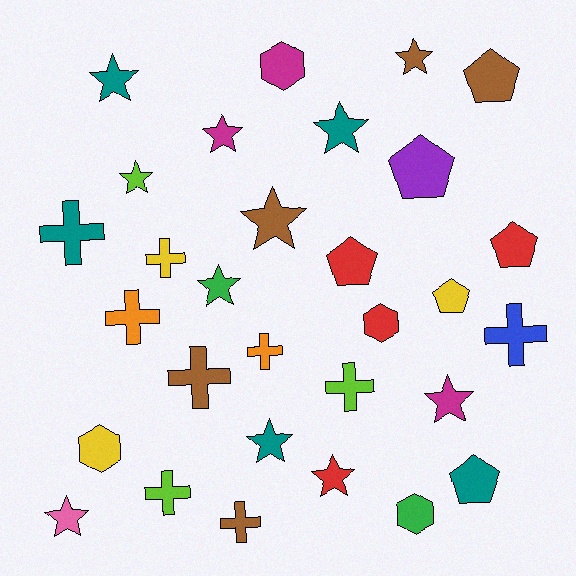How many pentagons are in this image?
There are 6 pentagons.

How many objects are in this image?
There are 30 objects.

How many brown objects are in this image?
There are 5 brown objects.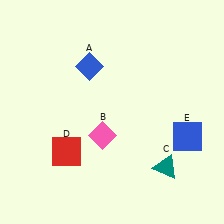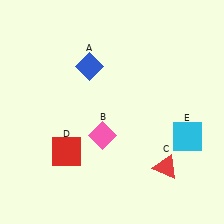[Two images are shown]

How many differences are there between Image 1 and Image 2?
There are 2 differences between the two images.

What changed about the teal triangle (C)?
In Image 1, C is teal. In Image 2, it changed to red.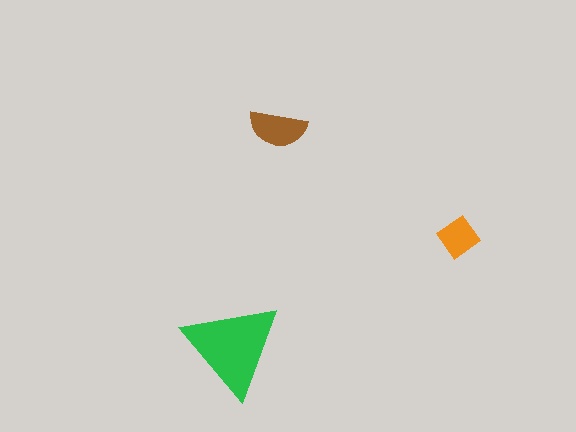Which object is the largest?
The green triangle.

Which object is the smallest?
The orange diamond.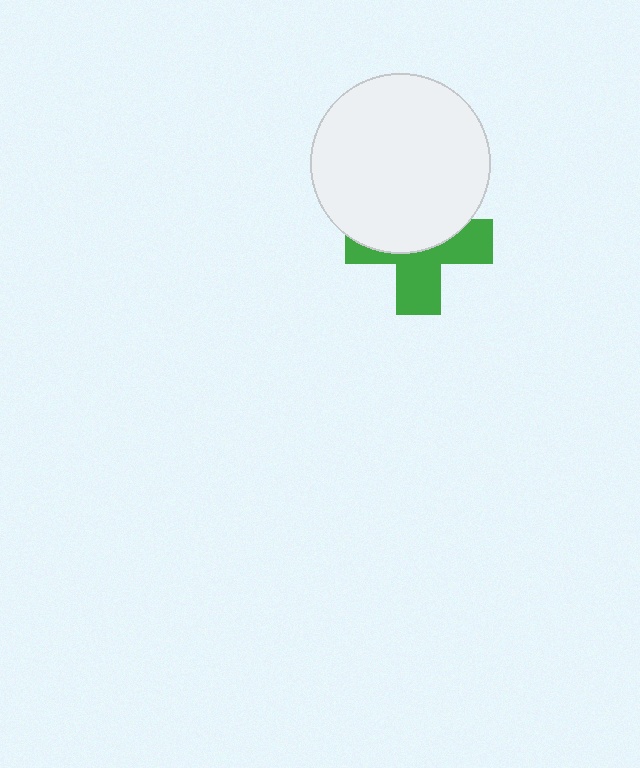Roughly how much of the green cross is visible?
About half of it is visible (roughly 50%).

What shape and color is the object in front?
The object in front is a white circle.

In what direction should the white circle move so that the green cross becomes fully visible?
The white circle should move up. That is the shortest direction to clear the overlap and leave the green cross fully visible.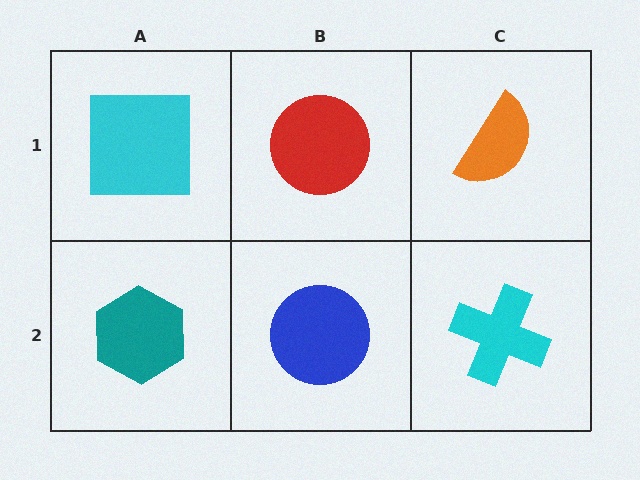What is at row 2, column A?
A teal hexagon.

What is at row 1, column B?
A red circle.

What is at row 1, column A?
A cyan square.